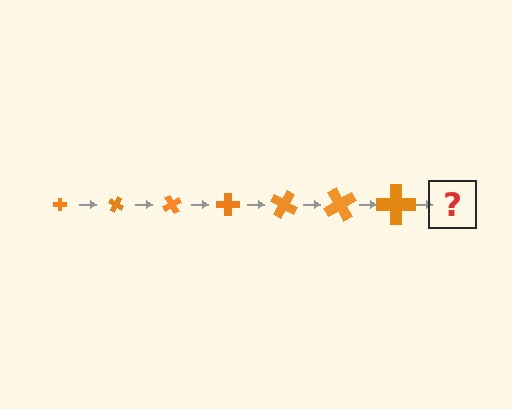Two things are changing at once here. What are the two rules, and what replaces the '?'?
The two rules are that the cross grows larger each step and it rotates 30 degrees each step. The '?' should be a cross, larger than the previous one and rotated 210 degrees from the start.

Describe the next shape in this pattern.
It should be a cross, larger than the previous one and rotated 210 degrees from the start.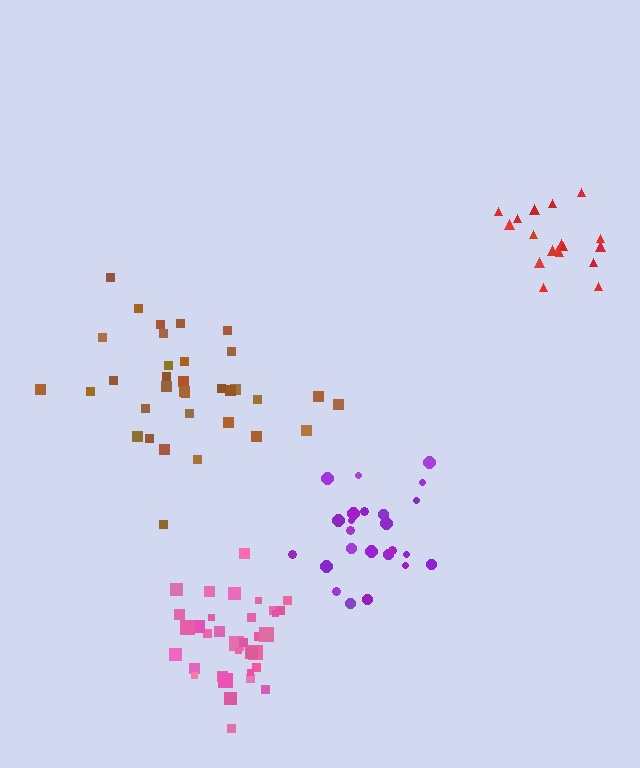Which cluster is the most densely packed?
Pink.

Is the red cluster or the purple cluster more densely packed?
Red.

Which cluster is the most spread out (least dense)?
Brown.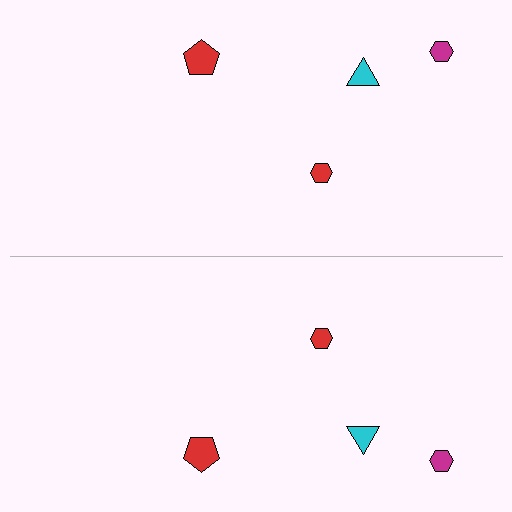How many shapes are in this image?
There are 8 shapes in this image.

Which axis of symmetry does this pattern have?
The pattern has a horizontal axis of symmetry running through the center of the image.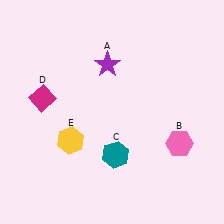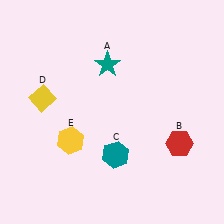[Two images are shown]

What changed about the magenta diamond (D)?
In Image 1, D is magenta. In Image 2, it changed to yellow.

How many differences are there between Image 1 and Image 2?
There are 3 differences between the two images.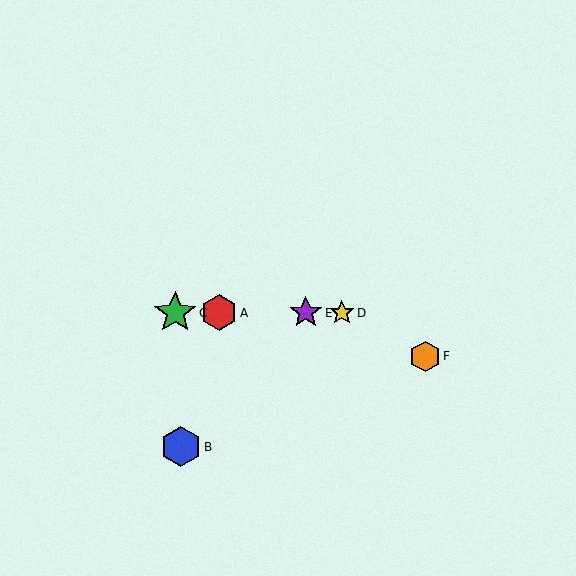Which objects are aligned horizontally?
Objects A, C, D, E are aligned horizontally.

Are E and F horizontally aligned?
No, E is at y≈313 and F is at y≈356.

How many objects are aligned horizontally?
4 objects (A, C, D, E) are aligned horizontally.